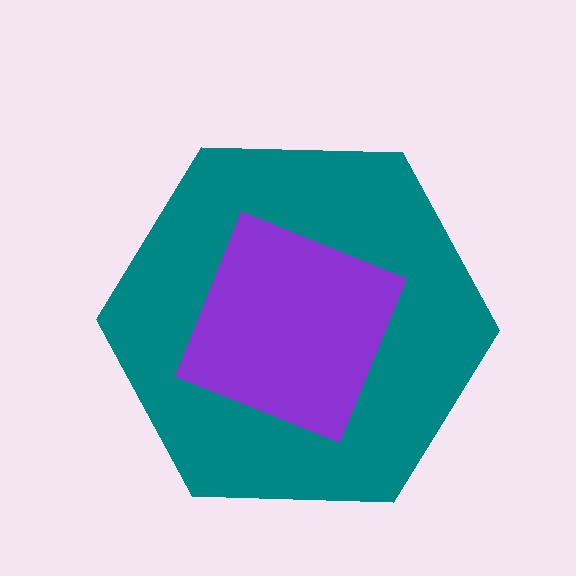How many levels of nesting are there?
2.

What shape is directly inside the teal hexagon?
The purple square.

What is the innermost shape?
The purple square.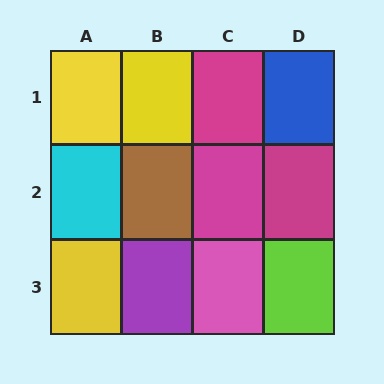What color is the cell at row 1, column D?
Blue.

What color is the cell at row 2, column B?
Brown.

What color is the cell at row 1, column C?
Magenta.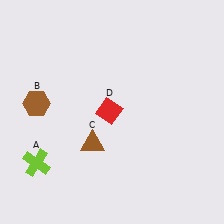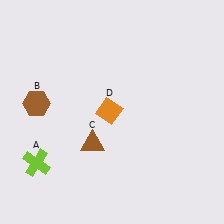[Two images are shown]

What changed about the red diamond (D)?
In Image 1, D is red. In Image 2, it changed to orange.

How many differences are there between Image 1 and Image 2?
There is 1 difference between the two images.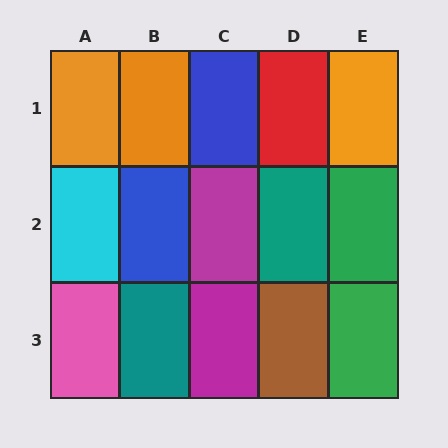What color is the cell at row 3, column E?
Green.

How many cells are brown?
1 cell is brown.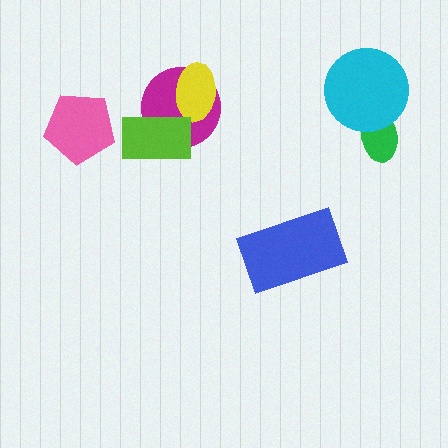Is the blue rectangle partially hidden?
No, no other shape covers it.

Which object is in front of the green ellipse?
The cyan circle is in front of the green ellipse.